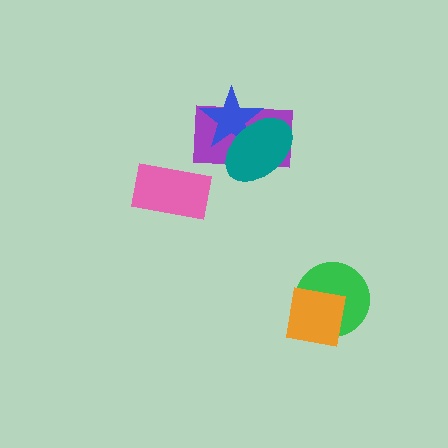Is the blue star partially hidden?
Yes, it is partially covered by another shape.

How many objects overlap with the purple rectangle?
2 objects overlap with the purple rectangle.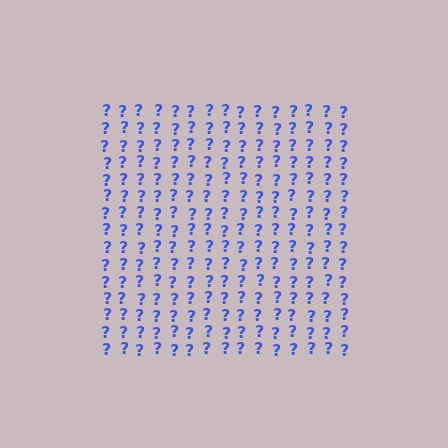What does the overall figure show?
The overall figure shows a square.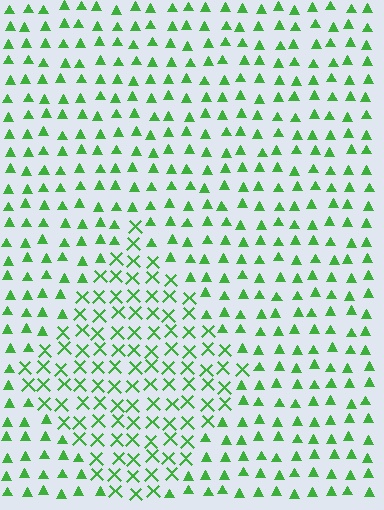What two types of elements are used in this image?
The image uses X marks inside the diamond region and triangles outside it.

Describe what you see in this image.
The image is filled with small green elements arranged in a uniform grid. A diamond-shaped region contains X marks, while the surrounding area contains triangles. The boundary is defined purely by the change in element shape.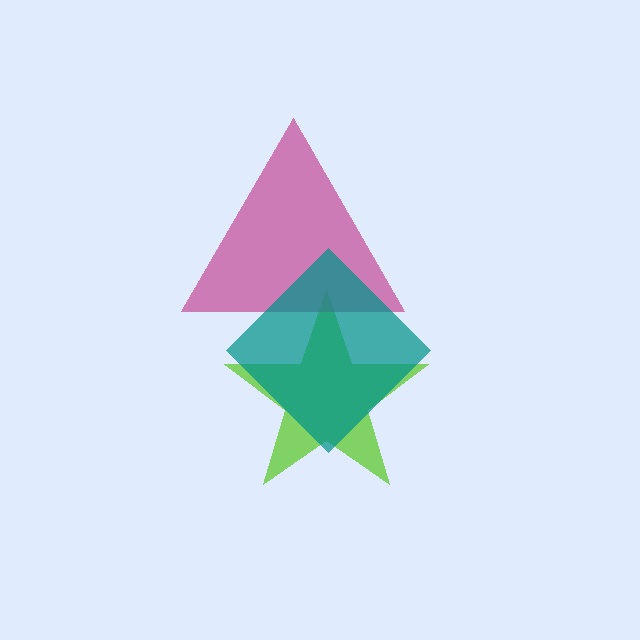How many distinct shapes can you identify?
There are 3 distinct shapes: a lime star, a magenta triangle, a teal diamond.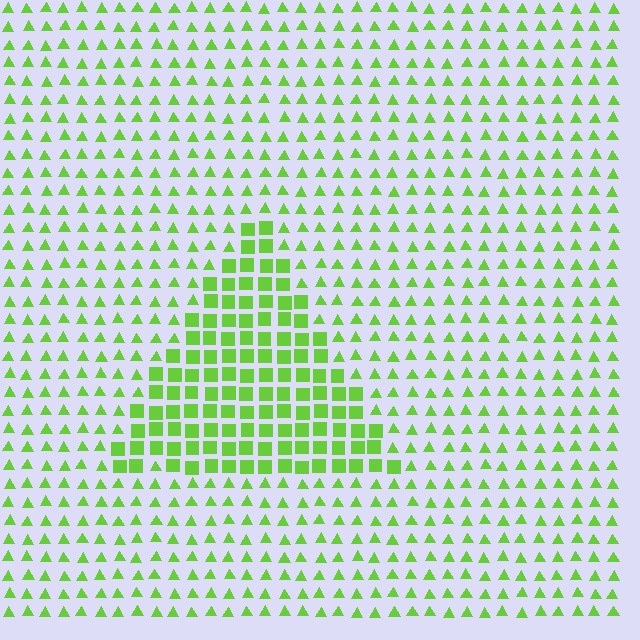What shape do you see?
I see a triangle.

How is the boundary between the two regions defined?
The boundary is defined by a change in element shape: squares inside vs. triangles outside. All elements share the same color and spacing.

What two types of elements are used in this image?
The image uses squares inside the triangle region and triangles outside it.